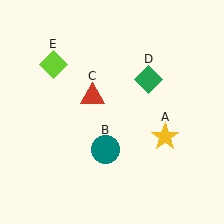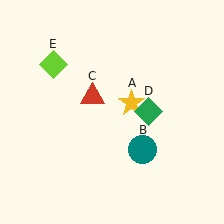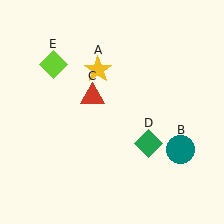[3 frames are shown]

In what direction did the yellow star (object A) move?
The yellow star (object A) moved up and to the left.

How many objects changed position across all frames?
3 objects changed position: yellow star (object A), teal circle (object B), green diamond (object D).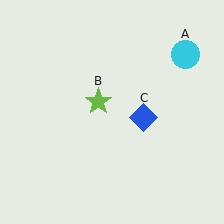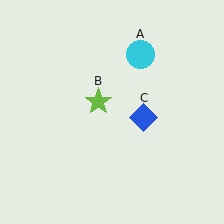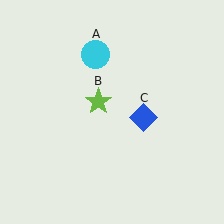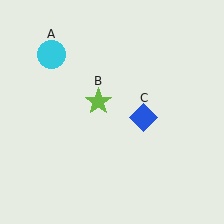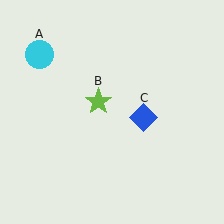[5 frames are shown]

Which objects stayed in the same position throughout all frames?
Lime star (object B) and blue diamond (object C) remained stationary.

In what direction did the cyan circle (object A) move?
The cyan circle (object A) moved left.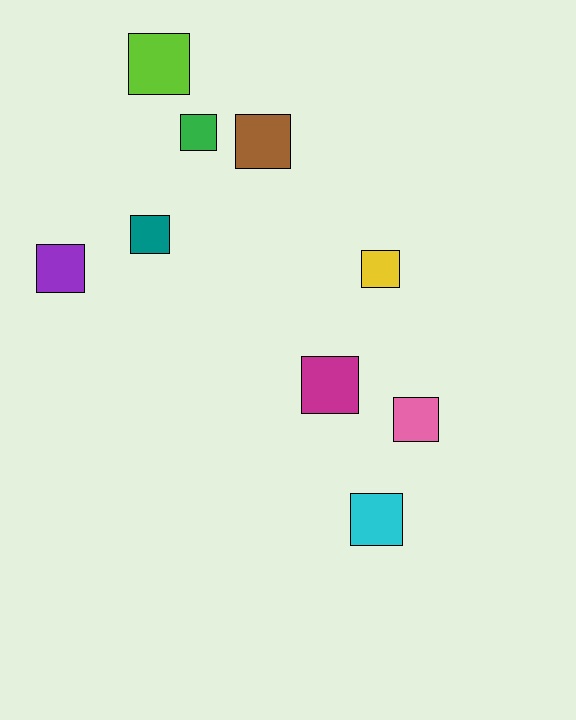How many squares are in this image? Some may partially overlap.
There are 9 squares.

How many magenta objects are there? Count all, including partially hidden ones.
There is 1 magenta object.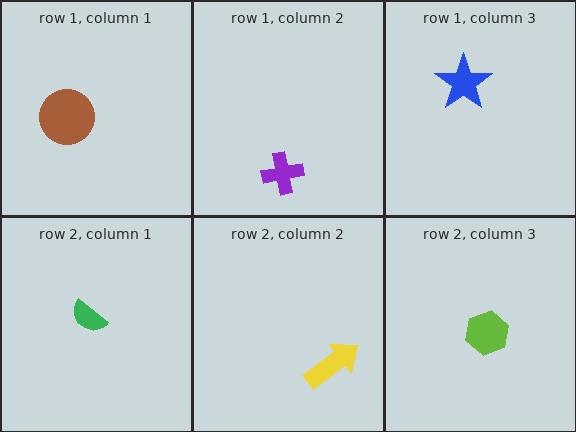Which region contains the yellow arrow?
The row 2, column 2 region.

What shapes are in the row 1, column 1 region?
The brown circle.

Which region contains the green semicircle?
The row 2, column 1 region.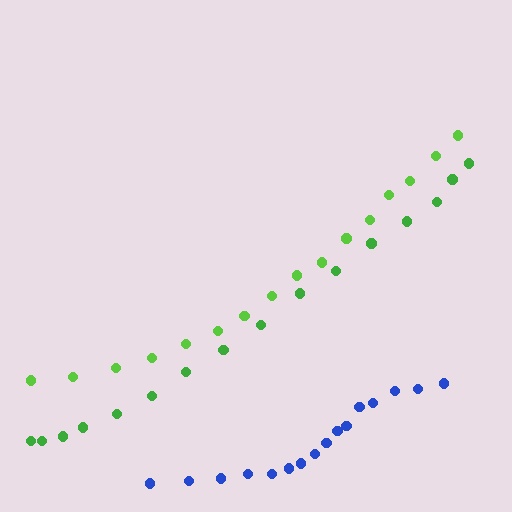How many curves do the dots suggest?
There are 3 distinct paths.